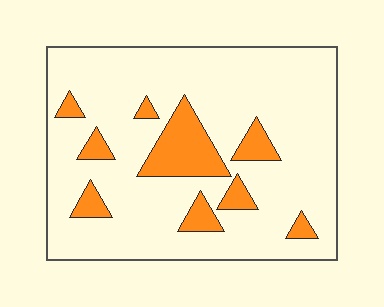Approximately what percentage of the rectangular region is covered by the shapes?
Approximately 15%.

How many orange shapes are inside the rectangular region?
9.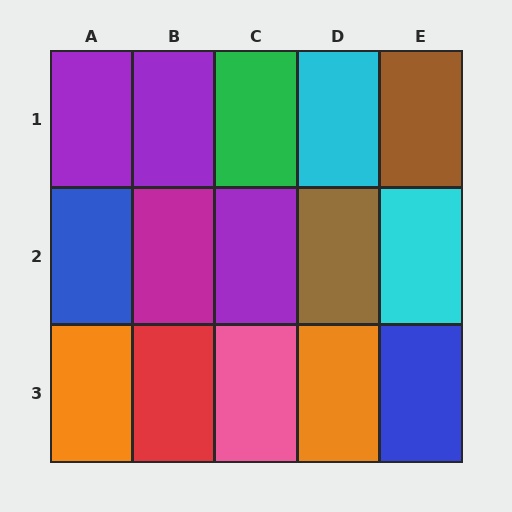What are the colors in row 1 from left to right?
Purple, purple, green, cyan, brown.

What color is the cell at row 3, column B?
Red.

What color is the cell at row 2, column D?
Brown.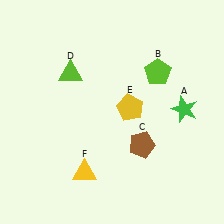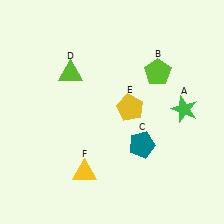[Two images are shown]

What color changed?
The pentagon (C) changed from brown in Image 1 to teal in Image 2.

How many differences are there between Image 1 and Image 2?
There is 1 difference between the two images.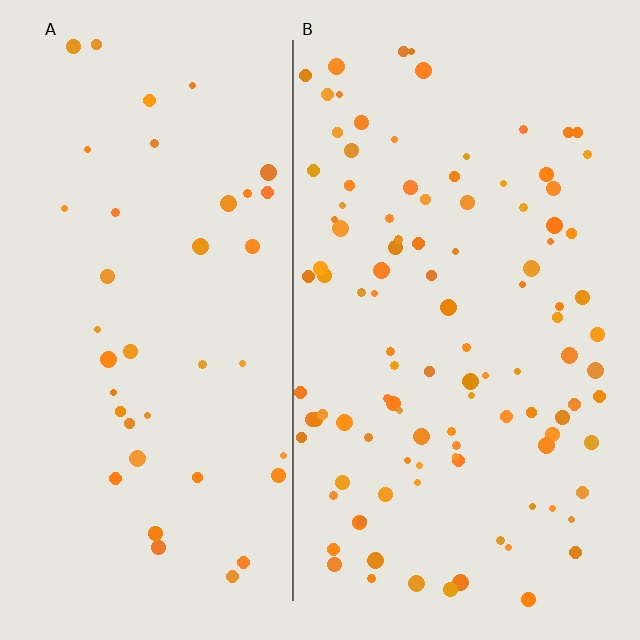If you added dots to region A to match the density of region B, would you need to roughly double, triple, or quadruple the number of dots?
Approximately triple.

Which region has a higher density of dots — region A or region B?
B (the right).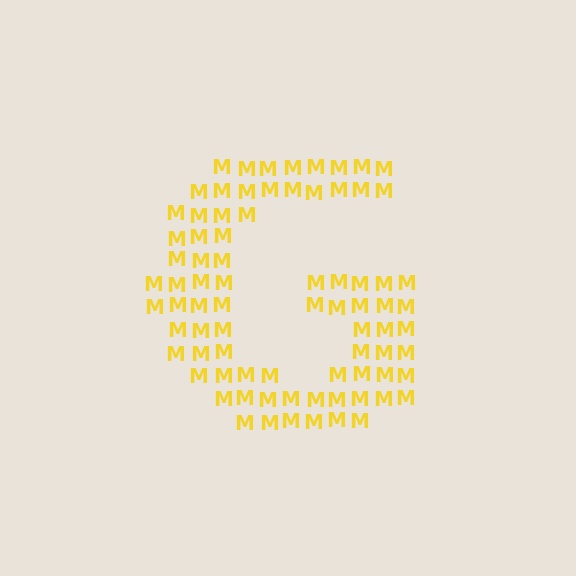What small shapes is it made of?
It is made of small letter M's.